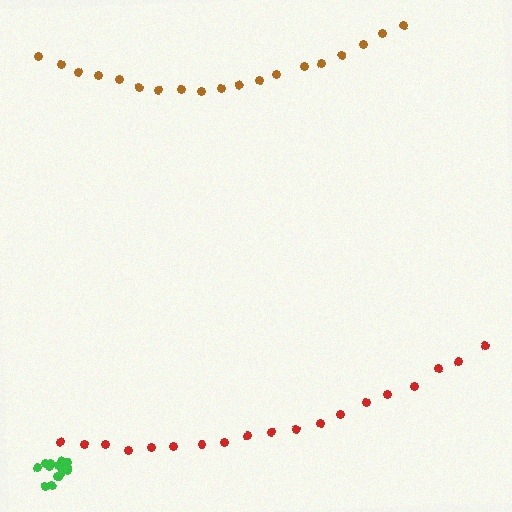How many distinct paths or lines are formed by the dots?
There are 3 distinct paths.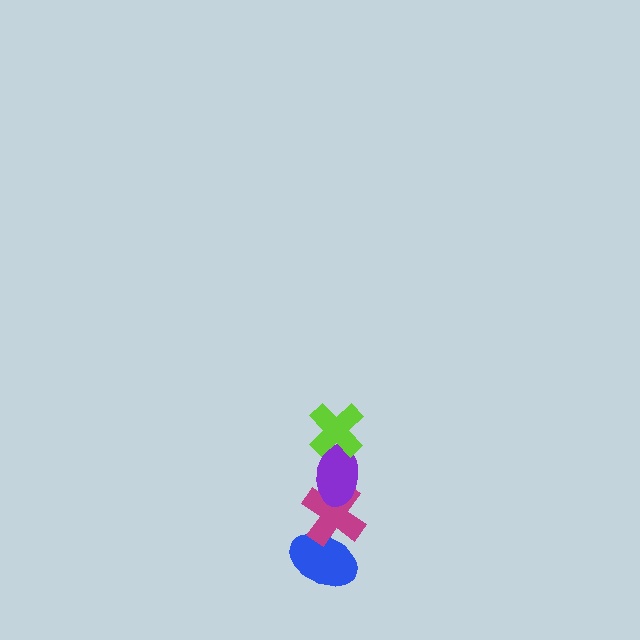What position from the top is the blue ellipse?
The blue ellipse is 4th from the top.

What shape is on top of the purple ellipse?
The lime cross is on top of the purple ellipse.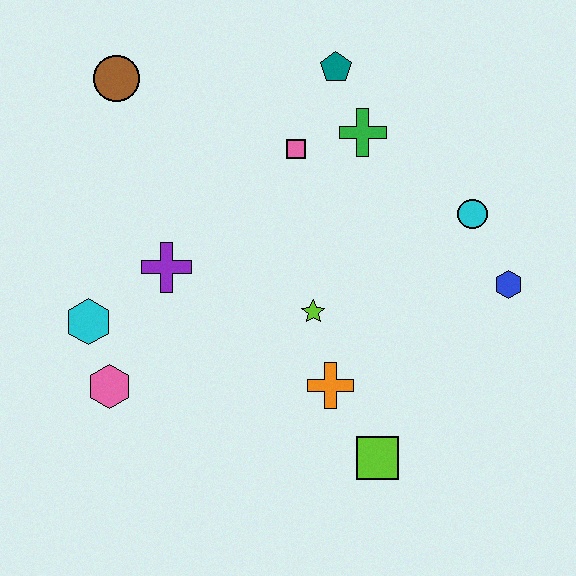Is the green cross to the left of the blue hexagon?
Yes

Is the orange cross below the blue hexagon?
Yes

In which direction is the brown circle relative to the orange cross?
The brown circle is above the orange cross.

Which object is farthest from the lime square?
The brown circle is farthest from the lime square.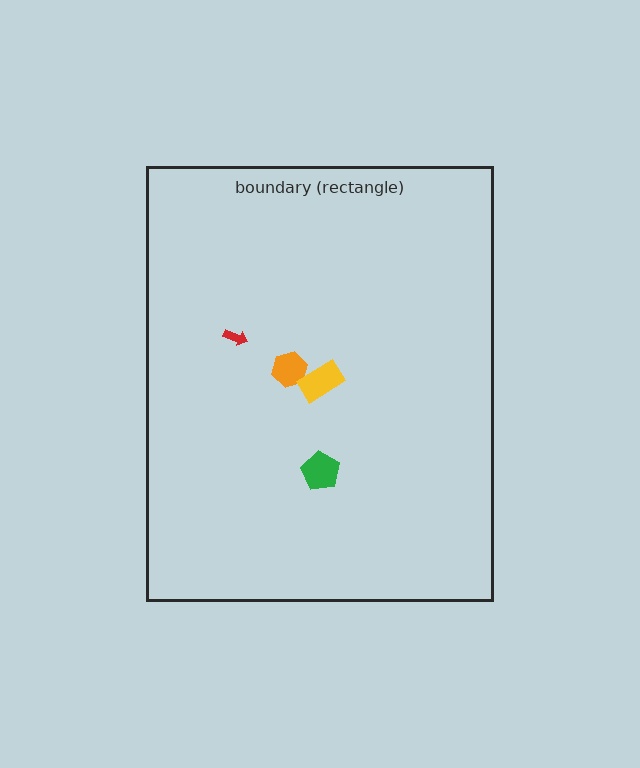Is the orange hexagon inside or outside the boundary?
Inside.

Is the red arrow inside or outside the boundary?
Inside.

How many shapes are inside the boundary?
4 inside, 0 outside.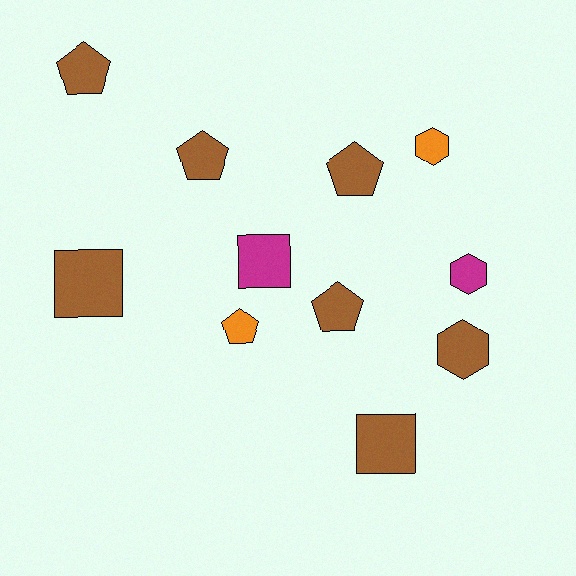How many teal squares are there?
There are no teal squares.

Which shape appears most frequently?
Pentagon, with 5 objects.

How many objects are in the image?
There are 11 objects.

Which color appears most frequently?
Brown, with 7 objects.